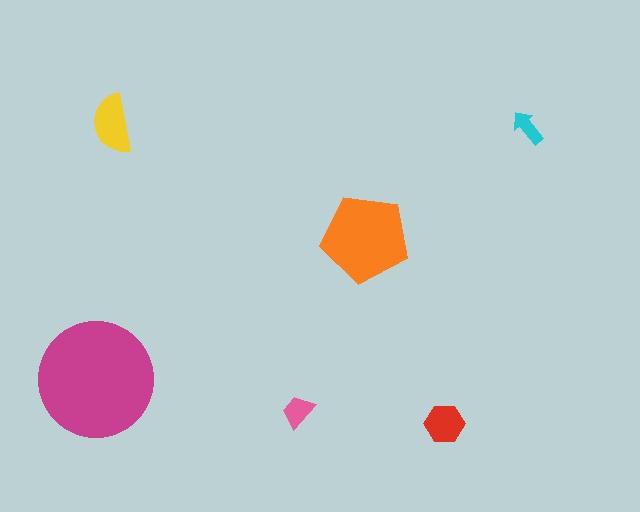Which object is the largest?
The magenta circle.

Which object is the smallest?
The cyan arrow.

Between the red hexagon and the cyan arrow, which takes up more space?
The red hexagon.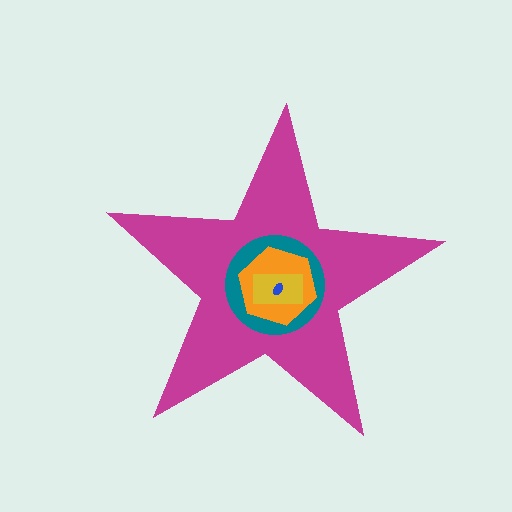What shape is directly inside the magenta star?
The teal circle.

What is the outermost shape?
The magenta star.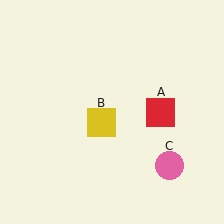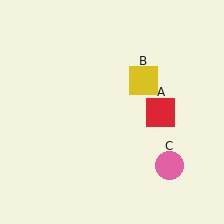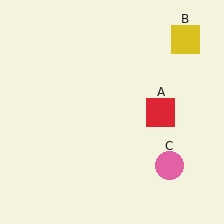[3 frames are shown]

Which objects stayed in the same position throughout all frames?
Red square (object A) and pink circle (object C) remained stationary.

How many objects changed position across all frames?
1 object changed position: yellow square (object B).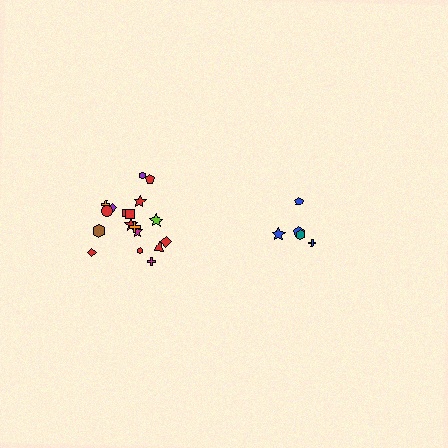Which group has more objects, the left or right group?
The left group.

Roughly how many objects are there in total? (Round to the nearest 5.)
Roughly 25 objects in total.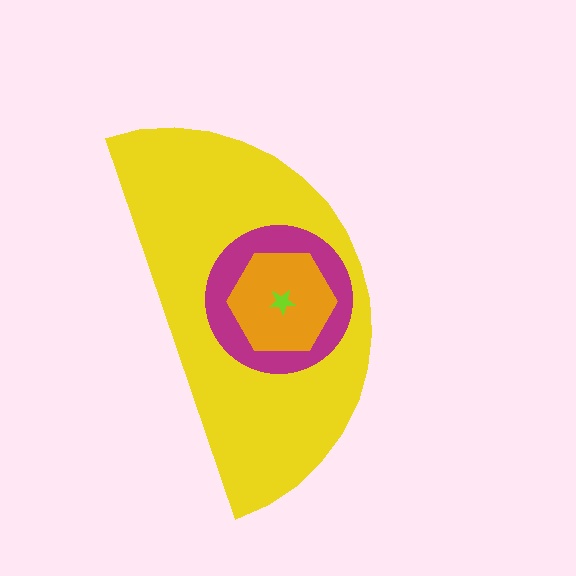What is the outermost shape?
The yellow semicircle.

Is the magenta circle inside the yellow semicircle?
Yes.